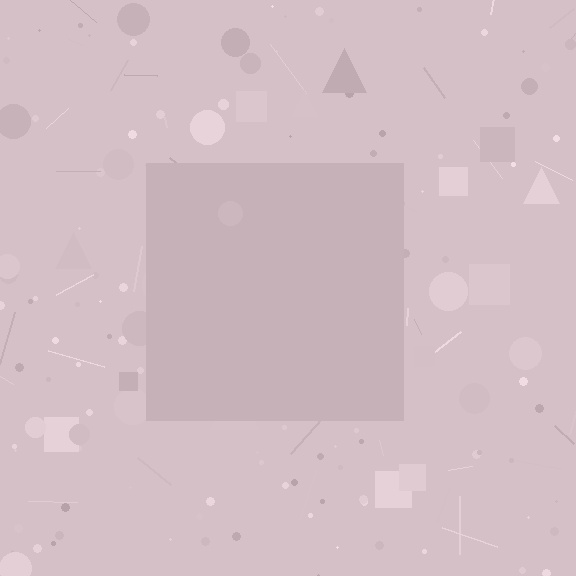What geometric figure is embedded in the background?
A square is embedded in the background.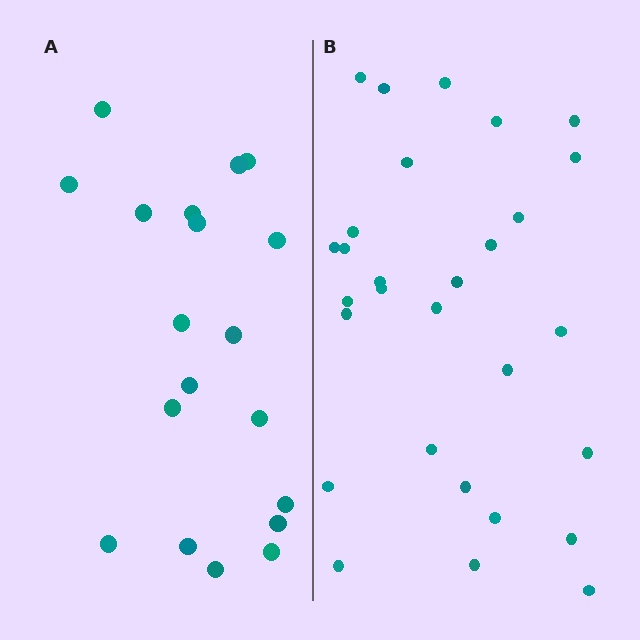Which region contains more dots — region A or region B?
Region B (the right region) has more dots.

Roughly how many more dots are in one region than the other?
Region B has roughly 10 or so more dots than region A.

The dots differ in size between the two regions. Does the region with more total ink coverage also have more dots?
No. Region A has more total ink coverage because its dots are larger, but region B actually contains more individual dots. Total area can be misleading — the number of items is what matters here.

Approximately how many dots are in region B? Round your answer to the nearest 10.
About 30 dots. (The exact count is 29, which rounds to 30.)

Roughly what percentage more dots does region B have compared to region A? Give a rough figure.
About 55% more.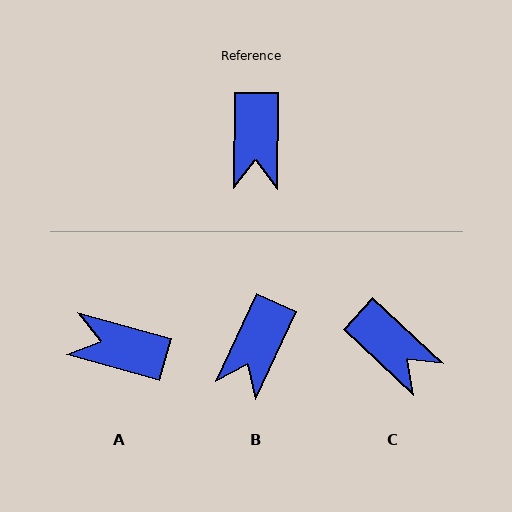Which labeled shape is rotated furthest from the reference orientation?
A, about 105 degrees away.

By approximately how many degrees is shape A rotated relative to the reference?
Approximately 105 degrees clockwise.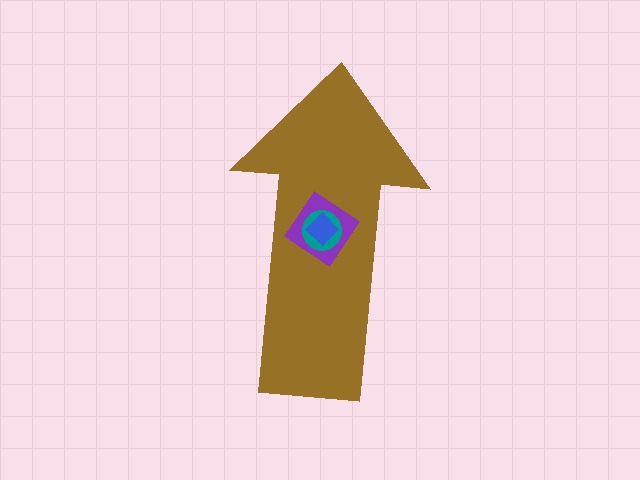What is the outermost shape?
The brown arrow.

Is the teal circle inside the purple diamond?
Yes.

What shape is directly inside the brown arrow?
The purple diamond.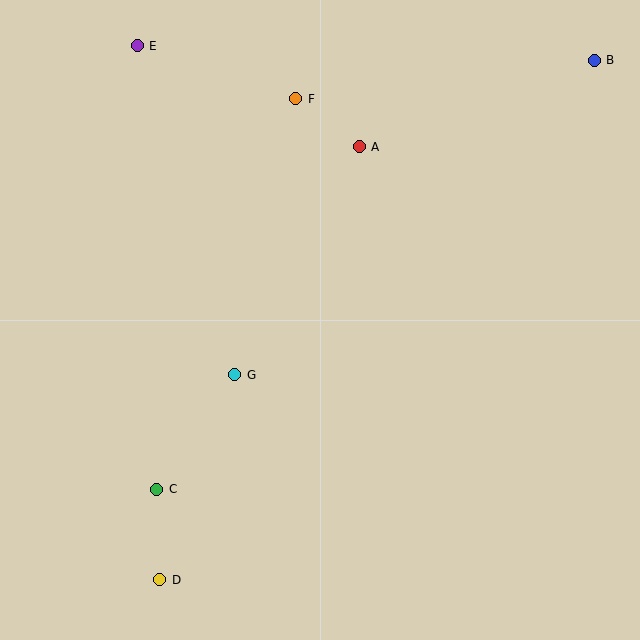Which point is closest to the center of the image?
Point G at (235, 375) is closest to the center.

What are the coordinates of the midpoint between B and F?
The midpoint between B and F is at (445, 80).